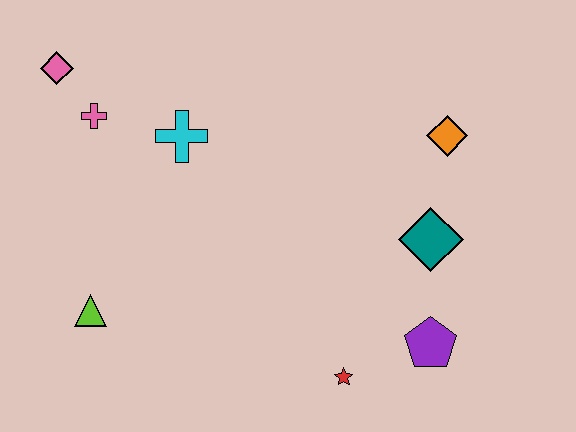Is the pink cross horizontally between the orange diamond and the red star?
No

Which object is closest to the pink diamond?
The pink cross is closest to the pink diamond.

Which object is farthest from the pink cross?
The purple pentagon is farthest from the pink cross.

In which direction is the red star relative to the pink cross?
The red star is below the pink cross.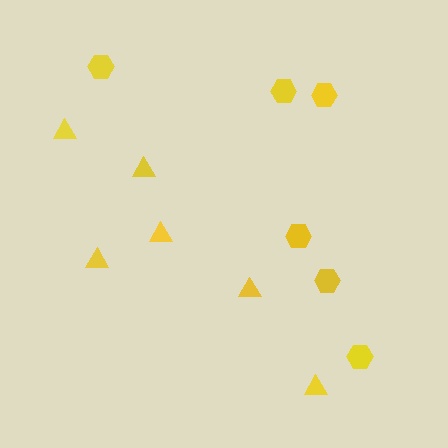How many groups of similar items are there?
There are 2 groups: one group of hexagons (6) and one group of triangles (6).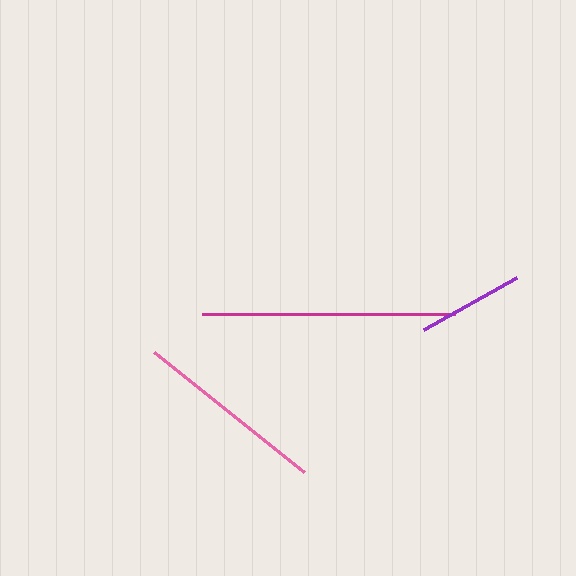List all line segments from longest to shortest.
From longest to shortest: magenta, pink, purple.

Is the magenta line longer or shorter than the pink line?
The magenta line is longer than the pink line.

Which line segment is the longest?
The magenta line is the longest at approximately 253 pixels.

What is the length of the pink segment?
The pink segment is approximately 192 pixels long.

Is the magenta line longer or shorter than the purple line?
The magenta line is longer than the purple line.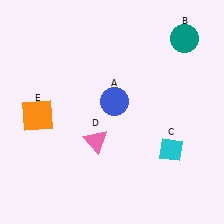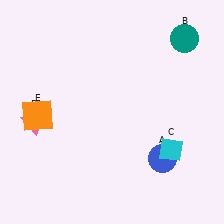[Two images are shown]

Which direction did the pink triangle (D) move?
The pink triangle (D) moved left.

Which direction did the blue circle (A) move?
The blue circle (A) moved down.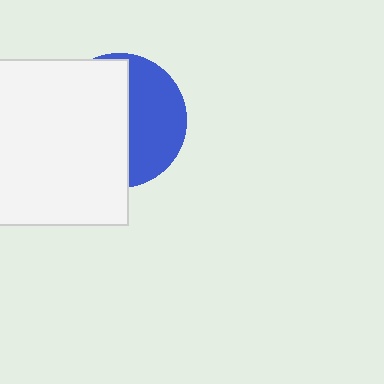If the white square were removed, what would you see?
You would see the complete blue circle.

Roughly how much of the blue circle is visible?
A small part of it is visible (roughly 42%).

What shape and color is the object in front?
The object in front is a white square.